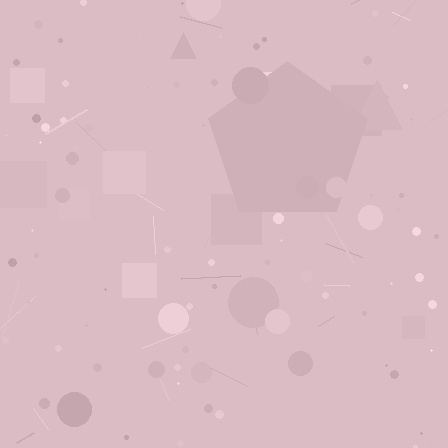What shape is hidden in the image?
A pentagon is hidden in the image.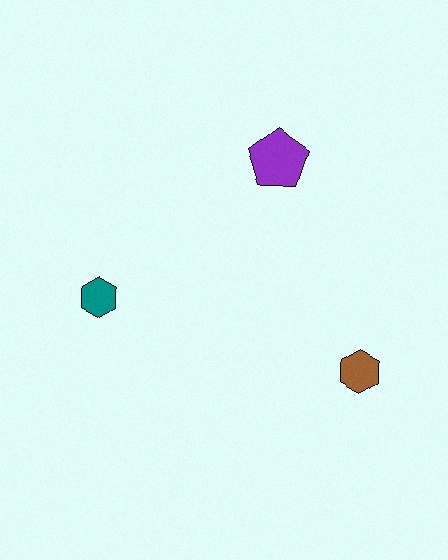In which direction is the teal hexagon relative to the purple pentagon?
The teal hexagon is to the left of the purple pentagon.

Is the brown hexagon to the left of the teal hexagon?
No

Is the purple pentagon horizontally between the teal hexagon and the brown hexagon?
Yes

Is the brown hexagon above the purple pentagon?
No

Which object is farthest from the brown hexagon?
The teal hexagon is farthest from the brown hexagon.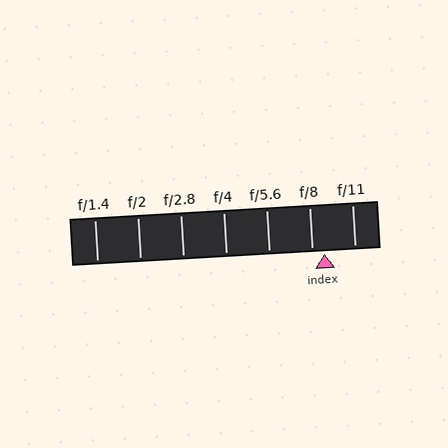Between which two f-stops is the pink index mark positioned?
The index mark is between f/8 and f/11.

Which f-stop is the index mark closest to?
The index mark is closest to f/8.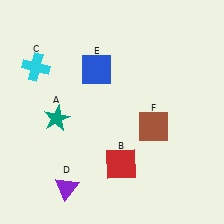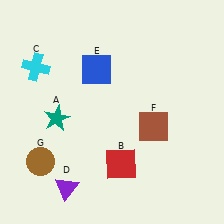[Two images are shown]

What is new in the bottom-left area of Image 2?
A brown circle (G) was added in the bottom-left area of Image 2.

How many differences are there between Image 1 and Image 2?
There is 1 difference between the two images.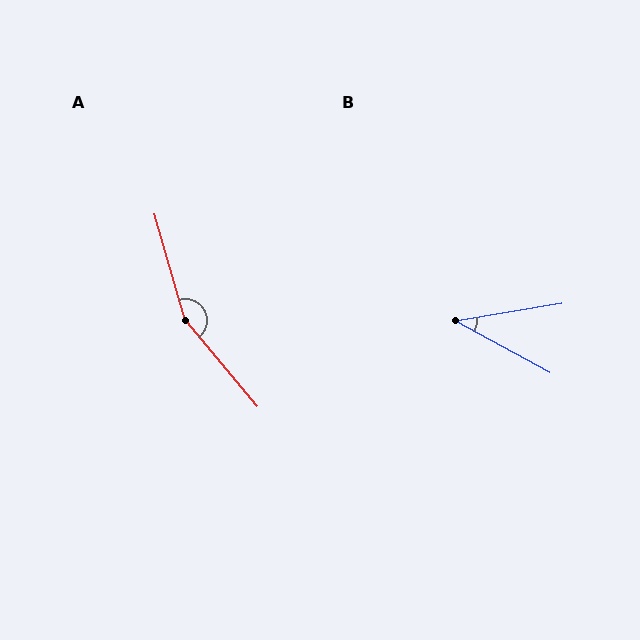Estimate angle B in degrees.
Approximately 38 degrees.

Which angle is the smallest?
B, at approximately 38 degrees.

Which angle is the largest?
A, at approximately 156 degrees.